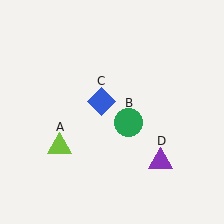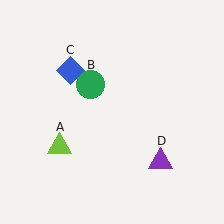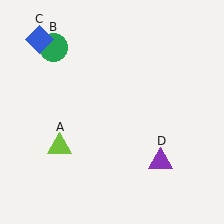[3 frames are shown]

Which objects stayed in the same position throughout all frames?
Lime triangle (object A) and purple triangle (object D) remained stationary.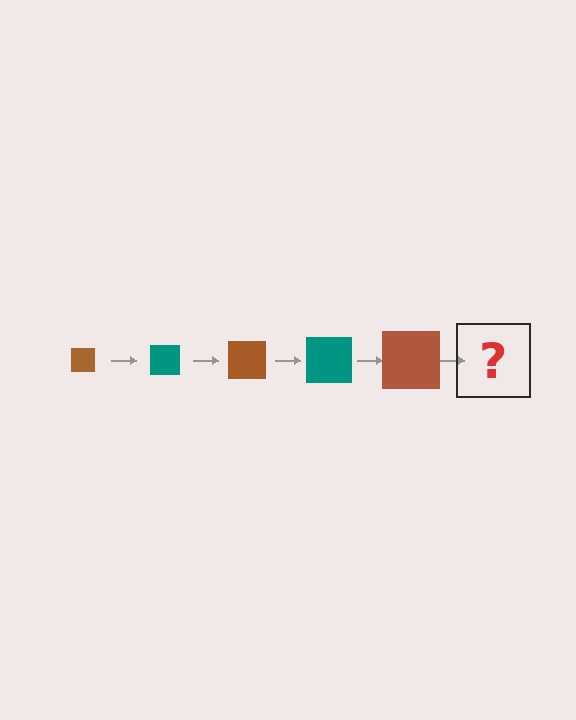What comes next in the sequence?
The next element should be a teal square, larger than the previous one.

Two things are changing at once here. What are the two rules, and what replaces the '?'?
The two rules are that the square grows larger each step and the color cycles through brown and teal. The '?' should be a teal square, larger than the previous one.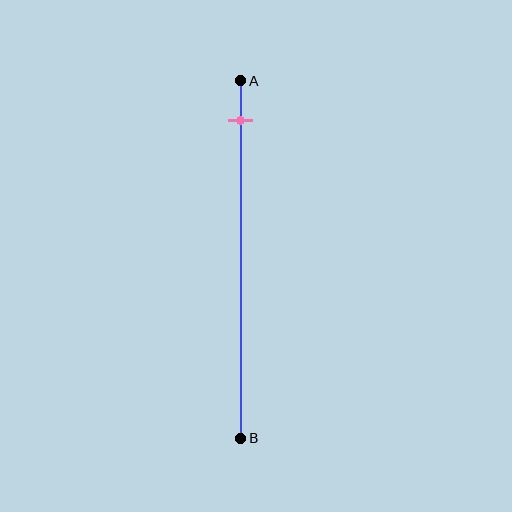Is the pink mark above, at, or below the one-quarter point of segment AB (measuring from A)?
The pink mark is above the one-quarter point of segment AB.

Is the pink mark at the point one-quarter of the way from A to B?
No, the mark is at about 10% from A, not at the 25% one-quarter point.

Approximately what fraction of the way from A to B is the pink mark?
The pink mark is approximately 10% of the way from A to B.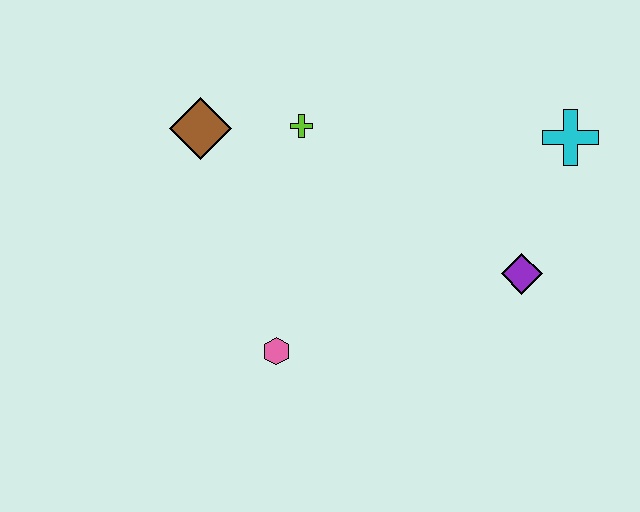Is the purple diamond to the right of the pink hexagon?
Yes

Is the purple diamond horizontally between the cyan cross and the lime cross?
Yes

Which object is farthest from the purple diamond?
The brown diamond is farthest from the purple diamond.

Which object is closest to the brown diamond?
The lime cross is closest to the brown diamond.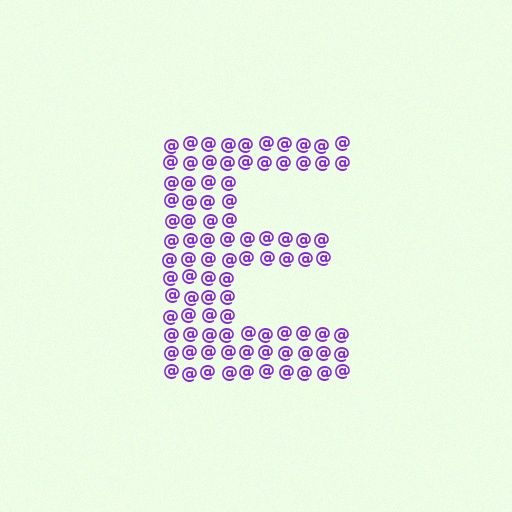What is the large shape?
The large shape is the letter E.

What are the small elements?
The small elements are at signs.